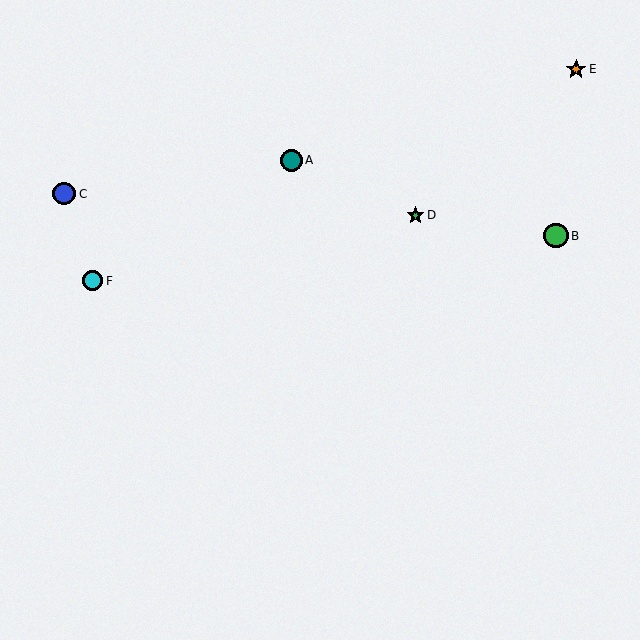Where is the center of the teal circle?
The center of the teal circle is at (291, 161).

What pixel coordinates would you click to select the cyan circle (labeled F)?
Click at (93, 281) to select the cyan circle F.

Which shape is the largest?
The green circle (labeled B) is the largest.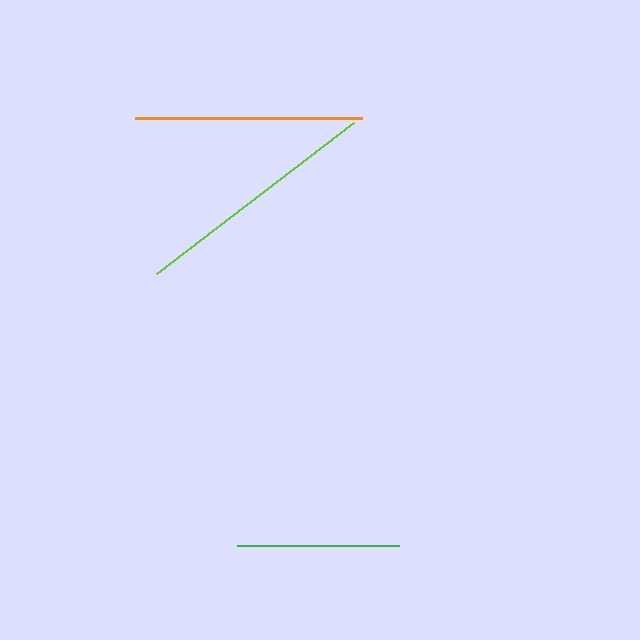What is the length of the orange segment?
The orange segment is approximately 227 pixels long.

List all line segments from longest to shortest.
From longest to shortest: lime, orange, green.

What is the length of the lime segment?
The lime segment is approximately 248 pixels long.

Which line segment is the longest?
The lime line is the longest at approximately 248 pixels.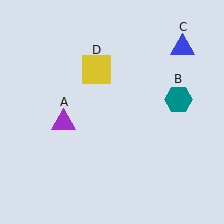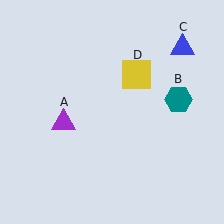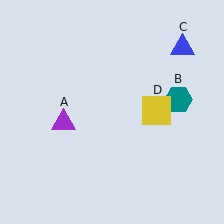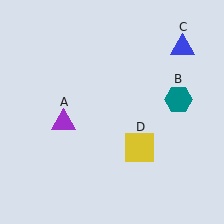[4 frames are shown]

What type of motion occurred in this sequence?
The yellow square (object D) rotated clockwise around the center of the scene.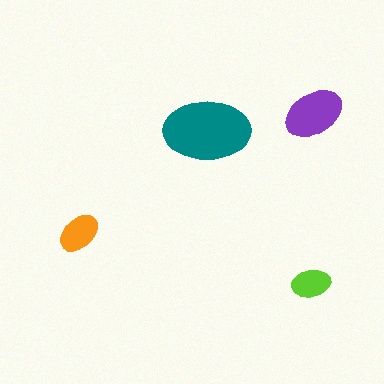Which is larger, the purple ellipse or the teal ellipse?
The teal one.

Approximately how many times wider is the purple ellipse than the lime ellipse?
About 1.5 times wider.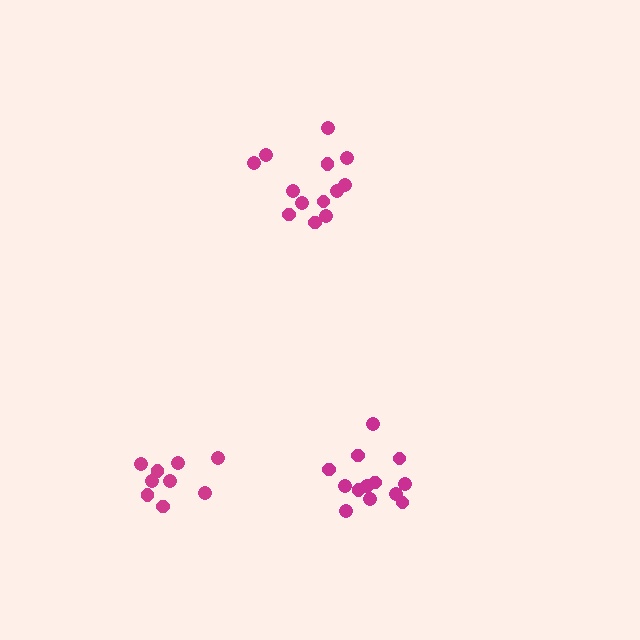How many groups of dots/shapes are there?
There are 3 groups.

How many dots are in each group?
Group 1: 9 dots, Group 2: 13 dots, Group 3: 13 dots (35 total).